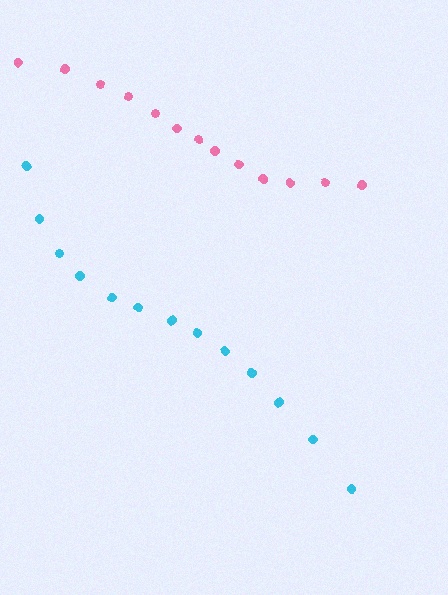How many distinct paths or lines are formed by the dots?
There are 2 distinct paths.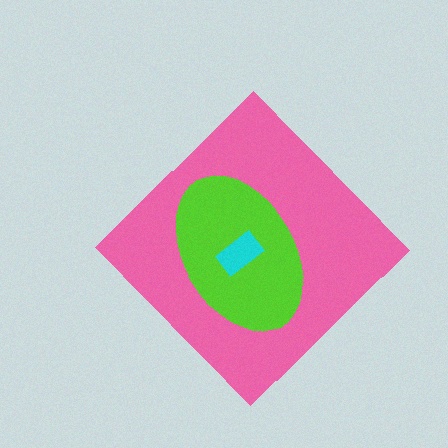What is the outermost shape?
The pink diamond.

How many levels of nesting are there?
3.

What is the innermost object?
The cyan rectangle.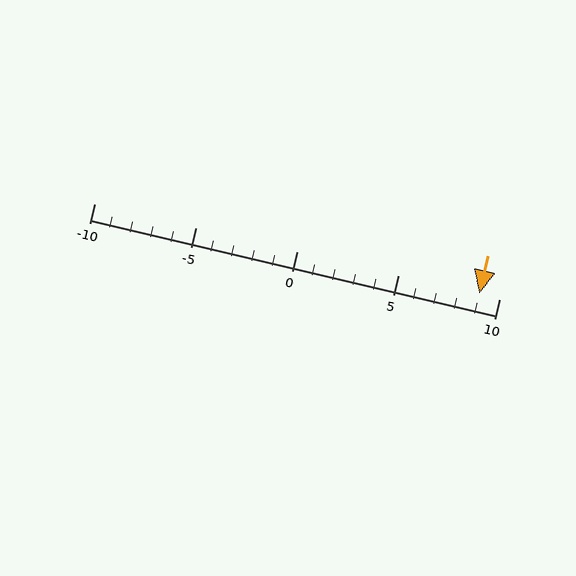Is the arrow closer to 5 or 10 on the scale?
The arrow is closer to 10.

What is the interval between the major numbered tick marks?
The major tick marks are spaced 5 units apart.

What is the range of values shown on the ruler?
The ruler shows values from -10 to 10.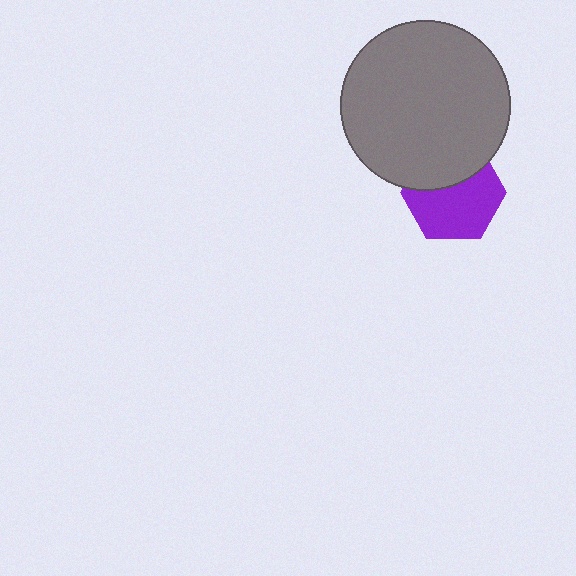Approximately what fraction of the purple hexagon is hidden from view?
Roughly 37% of the purple hexagon is hidden behind the gray circle.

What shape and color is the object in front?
The object in front is a gray circle.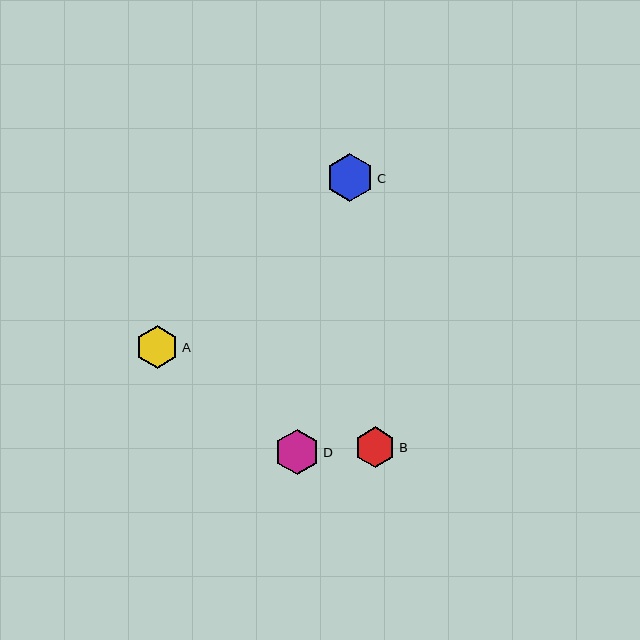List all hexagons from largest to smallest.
From largest to smallest: C, D, A, B.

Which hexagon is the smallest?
Hexagon B is the smallest with a size of approximately 41 pixels.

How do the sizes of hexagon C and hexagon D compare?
Hexagon C and hexagon D are approximately the same size.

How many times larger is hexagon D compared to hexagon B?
Hexagon D is approximately 1.1 times the size of hexagon B.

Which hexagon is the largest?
Hexagon C is the largest with a size of approximately 48 pixels.